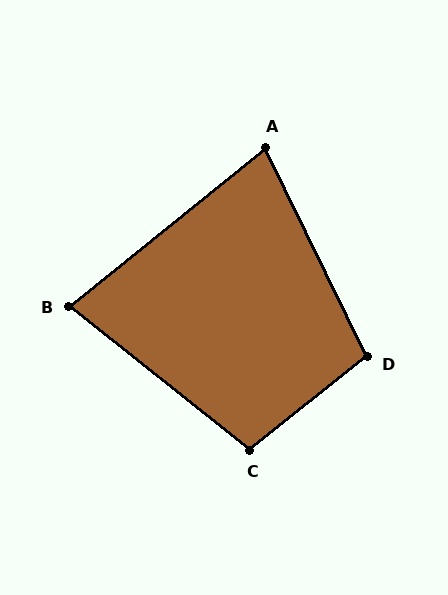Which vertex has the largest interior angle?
C, at approximately 103 degrees.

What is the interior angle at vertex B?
Approximately 77 degrees (acute).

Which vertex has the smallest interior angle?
A, at approximately 77 degrees.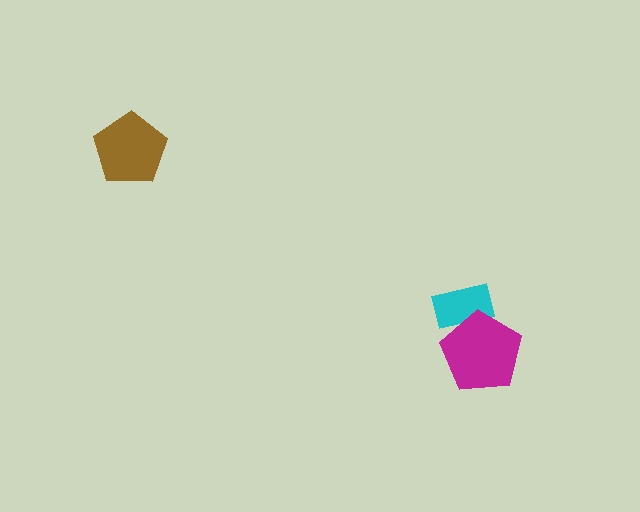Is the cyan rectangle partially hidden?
Yes, it is partially covered by another shape.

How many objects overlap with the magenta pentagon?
1 object overlaps with the magenta pentagon.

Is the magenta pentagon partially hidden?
No, no other shape covers it.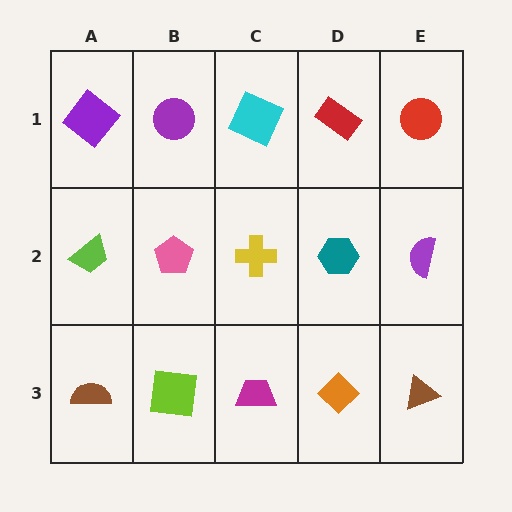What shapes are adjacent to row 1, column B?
A pink pentagon (row 2, column B), a purple diamond (row 1, column A), a cyan square (row 1, column C).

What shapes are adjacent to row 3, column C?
A yellow cross (row 2, column C), a lime square (row 3, column B), an orange diamond (row 3, column D).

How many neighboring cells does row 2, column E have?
3.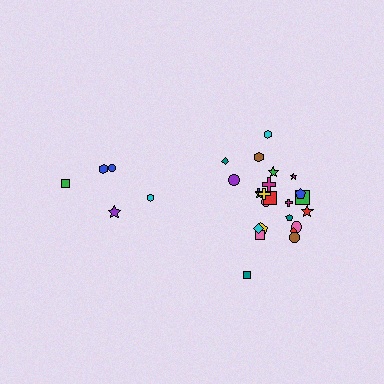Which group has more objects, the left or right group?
The right group.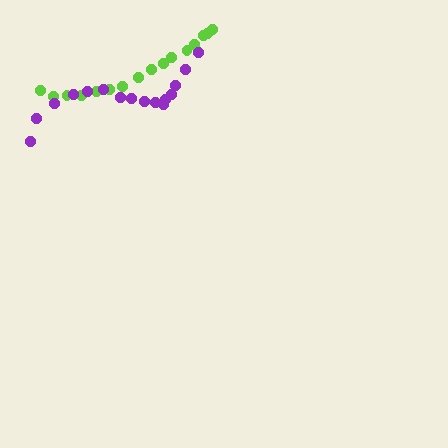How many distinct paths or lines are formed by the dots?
There are 2 distinct paths.